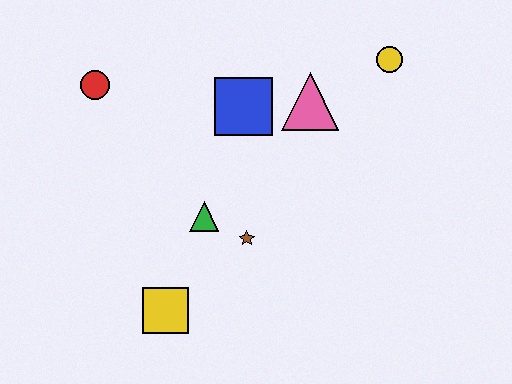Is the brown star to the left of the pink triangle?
Yes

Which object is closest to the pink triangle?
The blue square is closest to the pink triangle.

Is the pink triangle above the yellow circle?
No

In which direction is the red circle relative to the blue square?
The red circle is to the left of the blue square.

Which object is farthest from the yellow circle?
The yellow square is farthest from the yellow circle.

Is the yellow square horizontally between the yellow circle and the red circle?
Yes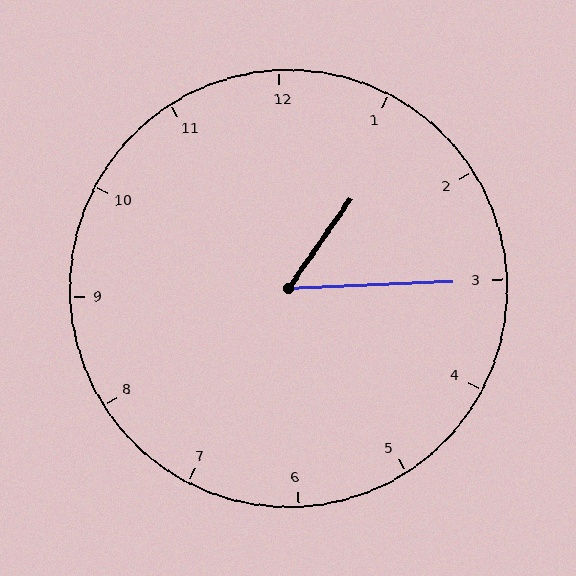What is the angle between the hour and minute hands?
Approximately 52 degrees.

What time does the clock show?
1:15.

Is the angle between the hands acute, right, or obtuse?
It is acute.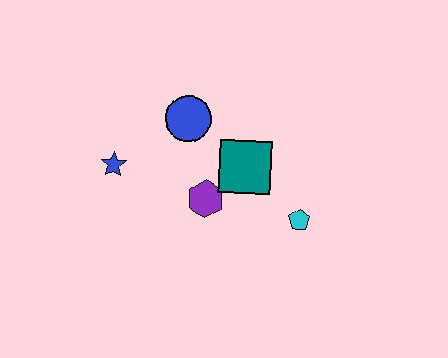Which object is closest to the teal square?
The purple hexagon is closest to the teal square.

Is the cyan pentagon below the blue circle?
Yes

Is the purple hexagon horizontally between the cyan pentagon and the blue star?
Yes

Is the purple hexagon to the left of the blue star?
No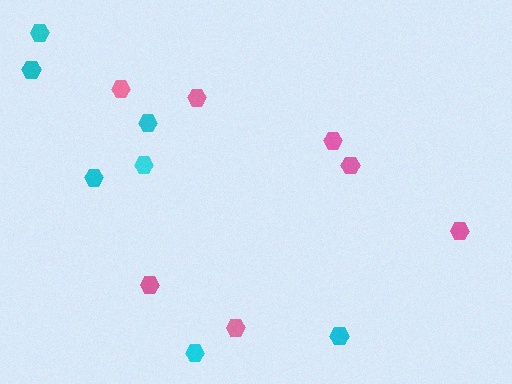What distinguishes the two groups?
There are 2 groups: one group of pink hexagons (7) and one group of cyan hexagons (7).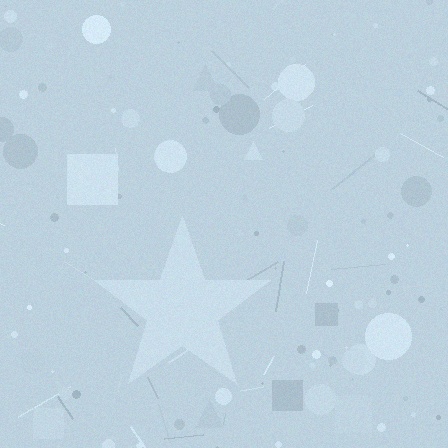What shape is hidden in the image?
A star is hidden in the image.